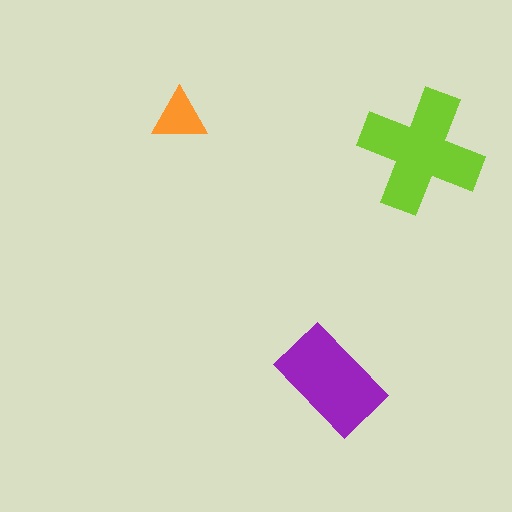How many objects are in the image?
There are 3 objects in the image.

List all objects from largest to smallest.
The lime cross, the purple rectangle, the orange triangle.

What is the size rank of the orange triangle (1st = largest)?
3rd.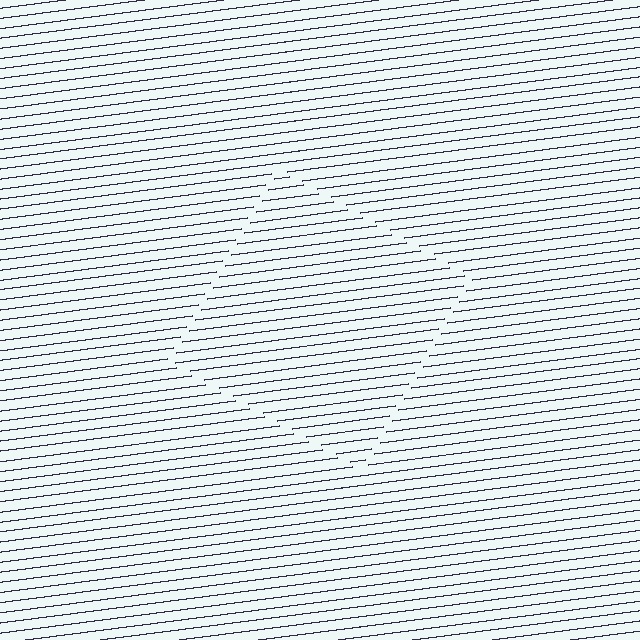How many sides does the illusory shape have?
4 sides — the line-ends trace a square.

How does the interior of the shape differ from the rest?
The interior of the shape contains the same grating, shifted by half a period — the contour is defined by the phase discontinuity where line-ends from the inner and outer gratings abut.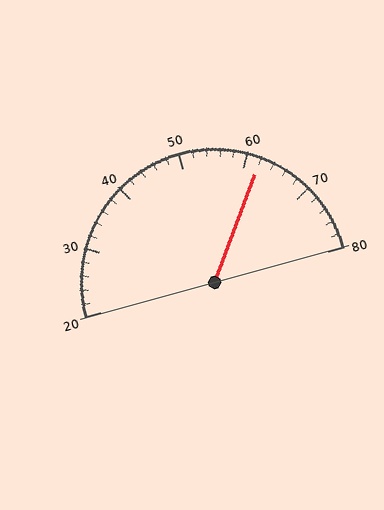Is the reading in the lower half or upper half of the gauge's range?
The reading is in the upper half of the range (20 to 80).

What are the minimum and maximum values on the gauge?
The gauge ranges from 20 to 80.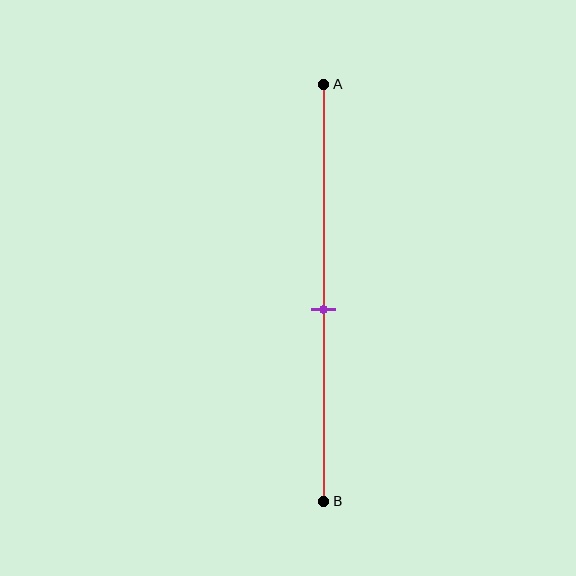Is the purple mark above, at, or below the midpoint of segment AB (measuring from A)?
The purple mark is below the midpoint of segment AB.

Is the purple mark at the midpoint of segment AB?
No, the mark is at about 55% from A, not at the 50% midpoint.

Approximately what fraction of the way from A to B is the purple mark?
The purple mark is approximately 55% of the way from A to B.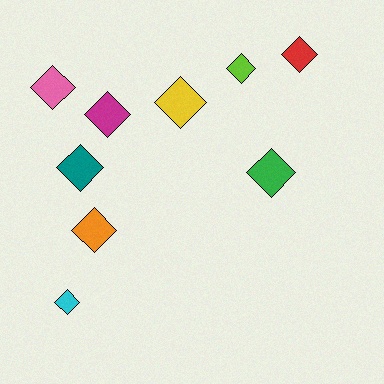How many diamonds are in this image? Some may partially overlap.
There are 9 diamonds.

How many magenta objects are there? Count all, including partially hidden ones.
There is 1 magenta object.